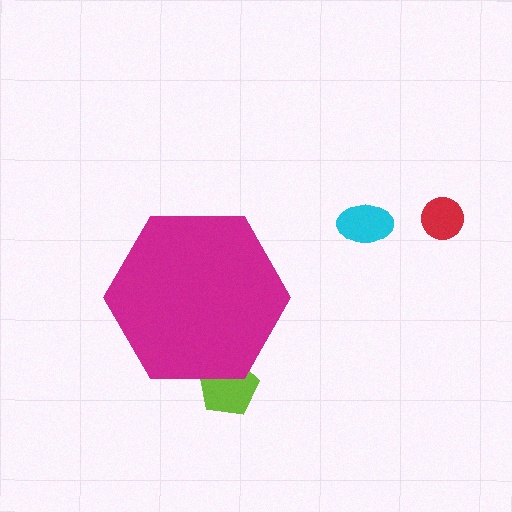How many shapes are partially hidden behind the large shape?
1 shape is partially hidden.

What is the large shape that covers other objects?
A magenta hexagon.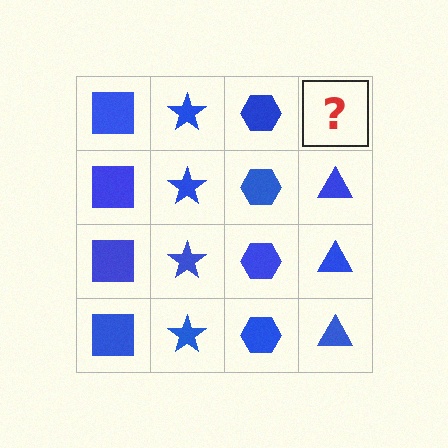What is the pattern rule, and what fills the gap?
The rule is that each column has a consistent shape. The gap should be filled with a blue triangle.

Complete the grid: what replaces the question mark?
The question mark should be replaced with a blue triangle.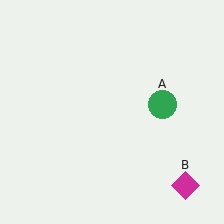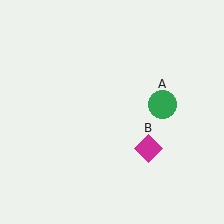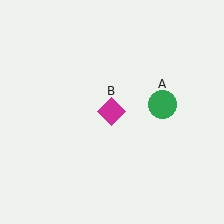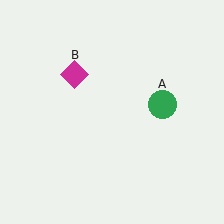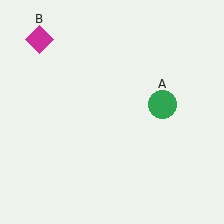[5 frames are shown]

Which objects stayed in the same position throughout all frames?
Green circle (object A) remained stationary.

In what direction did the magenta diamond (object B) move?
The magenta diamond (object B) moved up and to the left.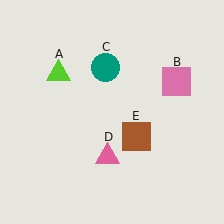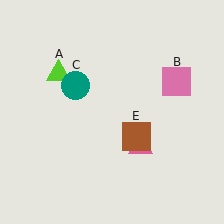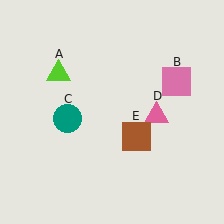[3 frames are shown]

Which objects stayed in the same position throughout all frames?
Lime triangle (object A) and pink square (object B) and brown square (object E) remained stationary.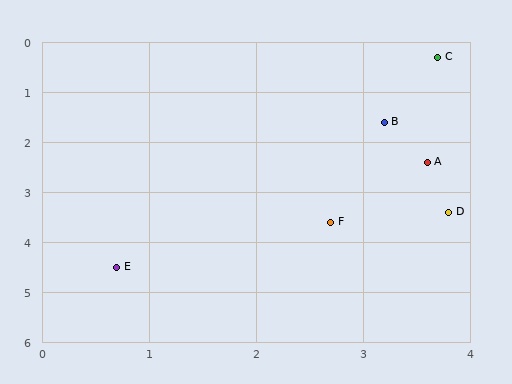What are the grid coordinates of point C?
Point C is at approximately (3.7, 0.3).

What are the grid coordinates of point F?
Point F is at approximately (2.7, 3.6).